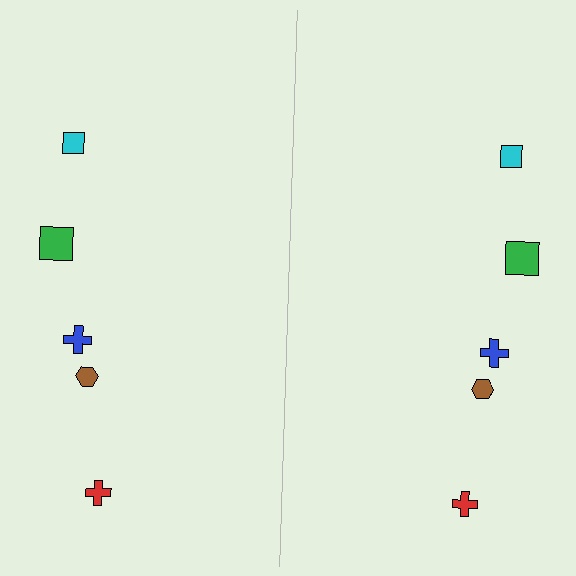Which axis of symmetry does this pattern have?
The pattern has a vertical axis of symmetry running through the center of the image.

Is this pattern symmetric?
Yes, this pattern has bilateral (reflection) symmetry.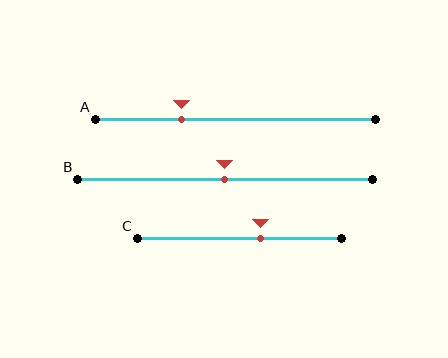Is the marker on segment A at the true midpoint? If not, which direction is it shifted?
No, the marker on segment A is shifted to the left by about 19% of the segment length.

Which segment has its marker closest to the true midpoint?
Segment B has its marker closest to the true midpoint.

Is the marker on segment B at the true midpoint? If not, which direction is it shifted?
Yes, the marker on segment B is at the true midpoint.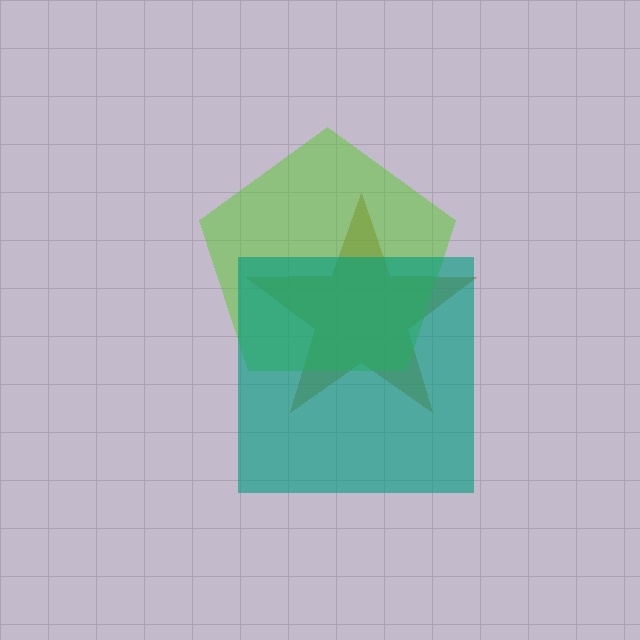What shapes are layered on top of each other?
The layered shapes are: a brown star, a lime pentagon, a teal square.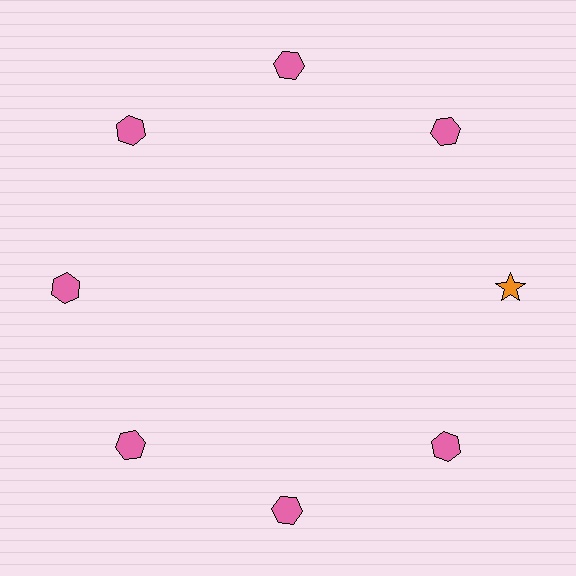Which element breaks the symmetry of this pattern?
The orange star at roughly the 3 o'clock position breaks the symmetry. All other shapes are pink hexagons.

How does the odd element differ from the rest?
It differs in both color (orange instead of pink) and shape (star instead of hexagon).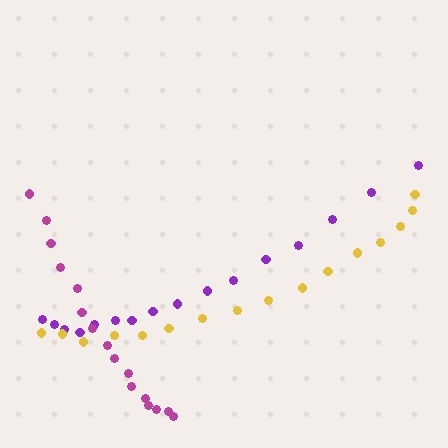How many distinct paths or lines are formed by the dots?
There are 3 distinct paths.